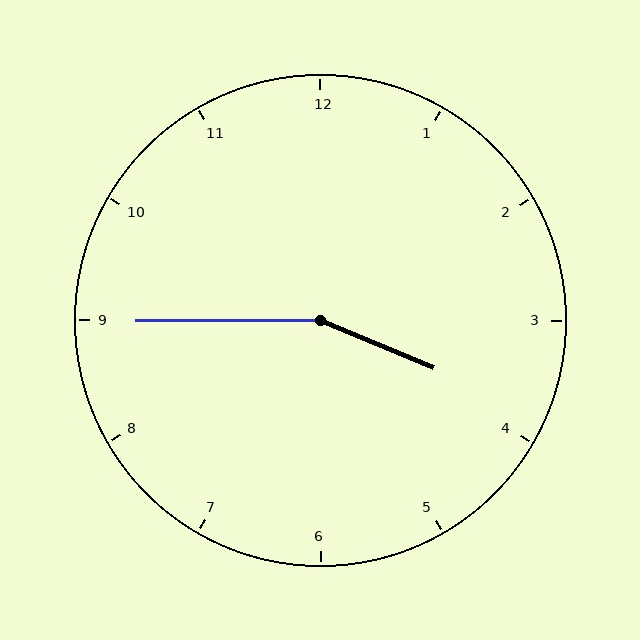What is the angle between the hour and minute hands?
Approximately 158 degrees.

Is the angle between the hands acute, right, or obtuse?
It is obtuse.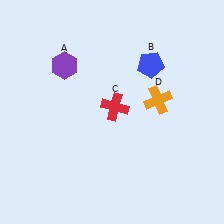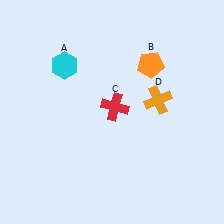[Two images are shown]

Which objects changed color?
A changed from purple to cyan. B changed from blue to orange.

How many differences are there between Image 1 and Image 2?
There are 2 differences between the two images.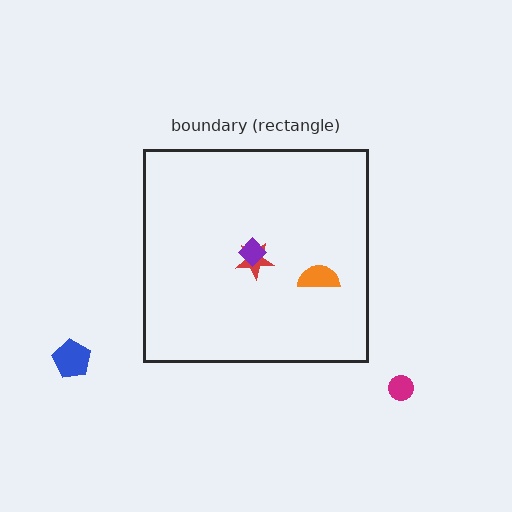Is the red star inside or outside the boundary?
Inside.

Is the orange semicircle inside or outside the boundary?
Inside.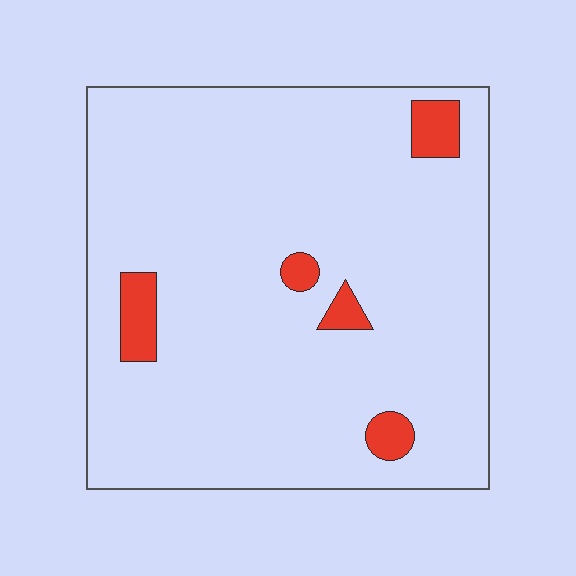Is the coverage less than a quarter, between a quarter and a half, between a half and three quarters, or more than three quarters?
Less than a quarter.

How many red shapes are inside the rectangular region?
5.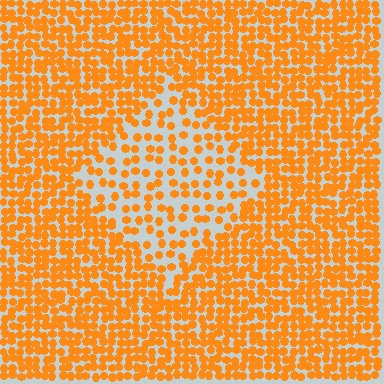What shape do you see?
I see a diamond.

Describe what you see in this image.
The image contains small orange elements arranged at two different densities. A diamond-shaped region is visible where the elements are less densely packed than the surrounding area.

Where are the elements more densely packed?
The elements are more densely packed outside the diamond boundary.